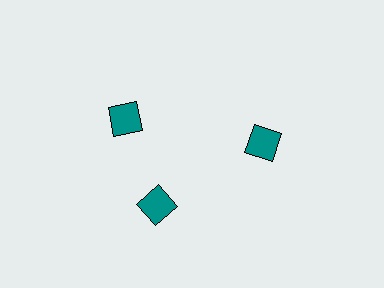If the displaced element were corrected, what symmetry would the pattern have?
It would have 3-fold rotational symmetry — the pattern would map onto itself every 120 degrees.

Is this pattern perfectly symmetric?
No. The 3 teal squares are arranged in a ring, but one element near the 11 o'clock position is rotated out of alignment along the ring, breaking the 3-fold rotational symmetry.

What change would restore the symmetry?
The symmetry would be restored by rotating it back into even spacing with its neighbors so that all 3 squares sit at equal angles and equal distance from the center.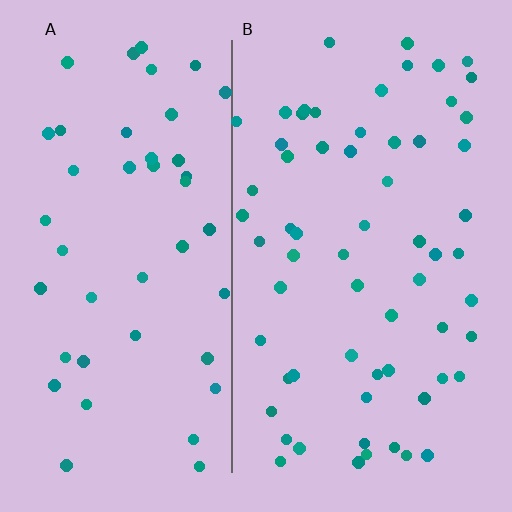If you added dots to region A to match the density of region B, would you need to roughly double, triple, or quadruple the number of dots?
Approximately double.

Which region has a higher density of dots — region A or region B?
B (the right).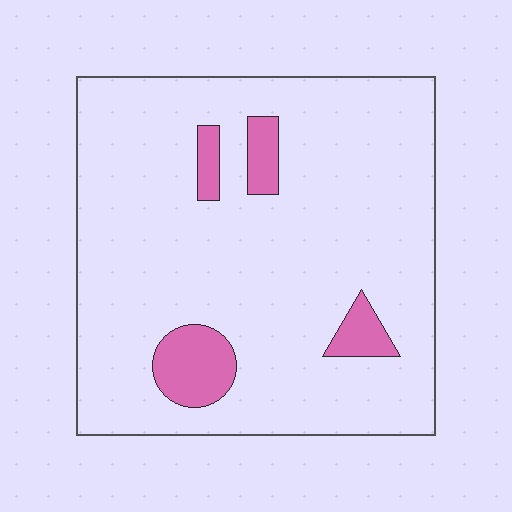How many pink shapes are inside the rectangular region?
4.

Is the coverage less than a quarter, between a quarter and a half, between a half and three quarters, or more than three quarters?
Less than a quarter.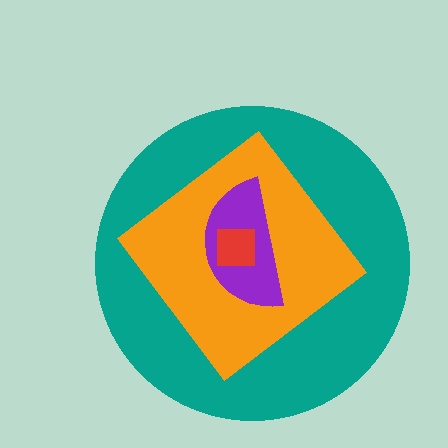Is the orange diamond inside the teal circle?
Yes.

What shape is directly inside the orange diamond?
The purple semicircle.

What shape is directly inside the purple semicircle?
The red square.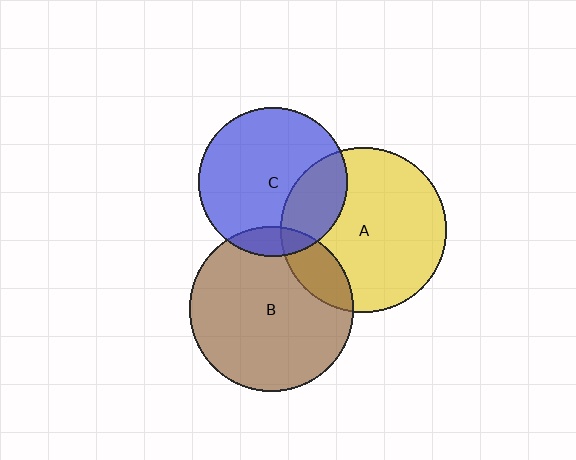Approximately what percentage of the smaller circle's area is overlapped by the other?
Approximately 10%.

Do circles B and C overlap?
Yes.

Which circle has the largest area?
Circle A (yellow).